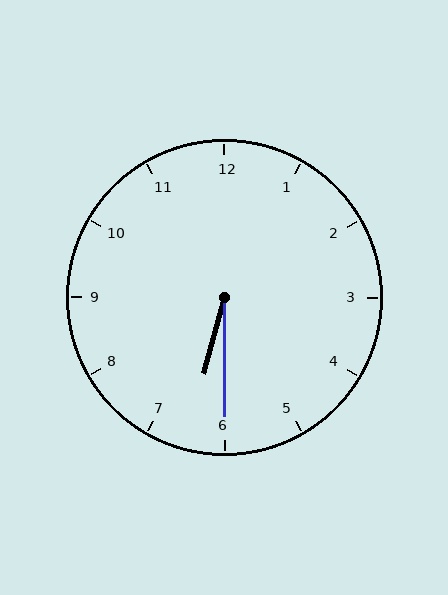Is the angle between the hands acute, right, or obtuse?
It is acute.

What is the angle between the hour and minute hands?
Approximately 15 degrees.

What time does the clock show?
6:30.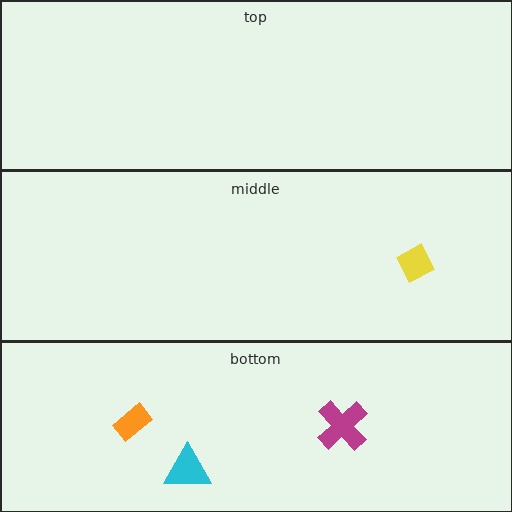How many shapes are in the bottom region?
3.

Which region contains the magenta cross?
The bottom region.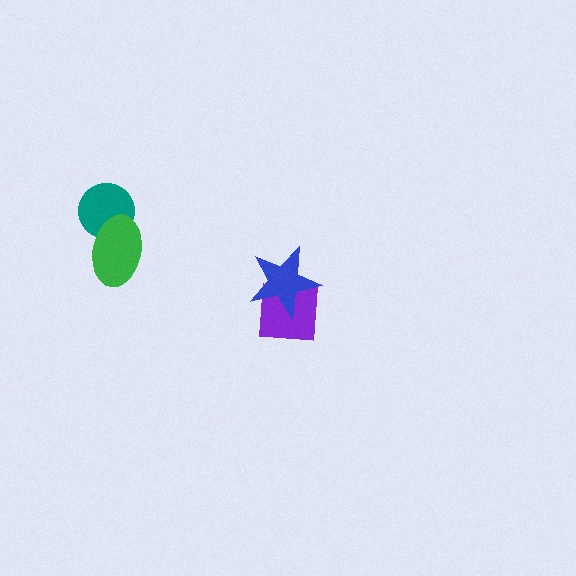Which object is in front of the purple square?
The blue star is in front of the purple square.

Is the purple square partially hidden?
Yes, it is partially covered by another shape.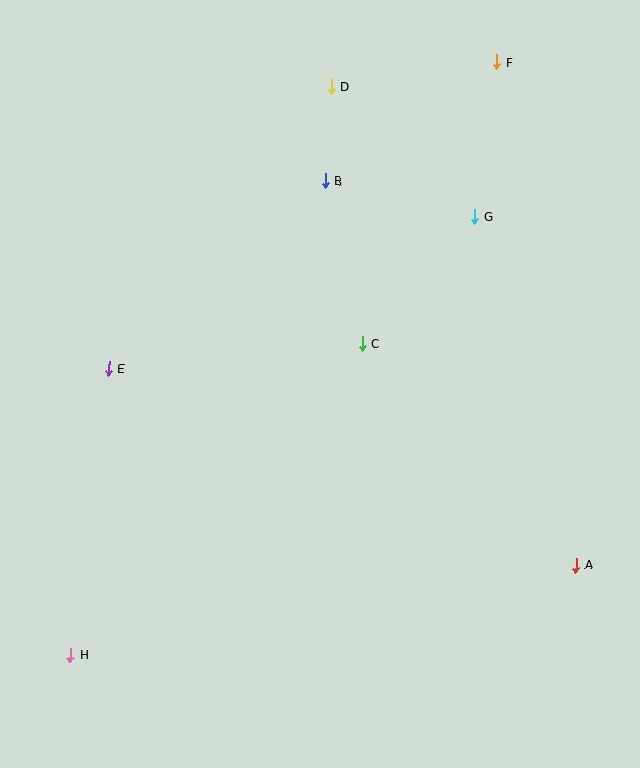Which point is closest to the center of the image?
Point C at (363, 344) is closest to the center.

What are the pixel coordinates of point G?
Point G is at (475, 217).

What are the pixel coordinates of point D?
Point D is at (331, 86).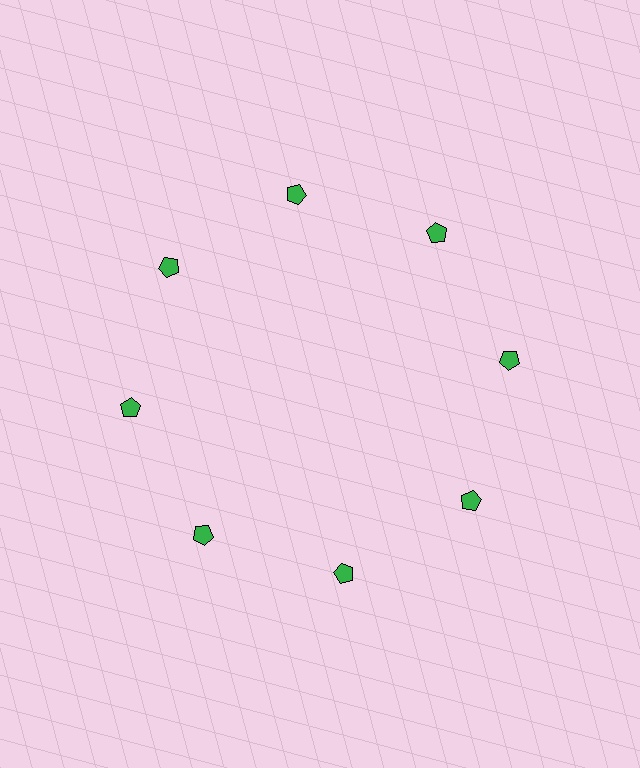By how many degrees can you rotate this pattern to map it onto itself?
The pattern maps onto itself every 45 degrees of rotation.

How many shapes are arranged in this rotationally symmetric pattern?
There are 8 shapes, arranged in 8 groups of 1.